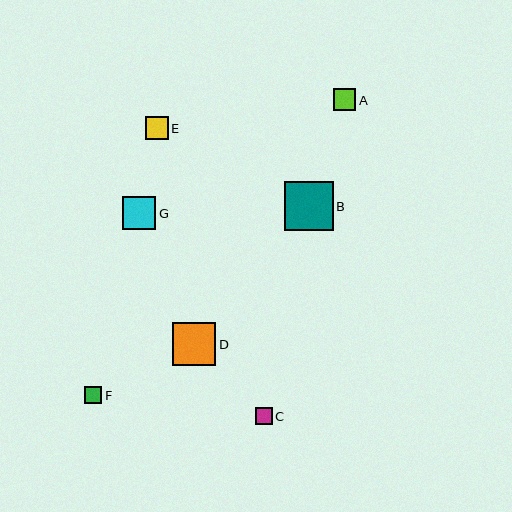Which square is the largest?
Square B is the largest with a size of approximately 49 pixels.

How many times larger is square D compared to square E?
Square D is approximately 1.9 times the size of square E.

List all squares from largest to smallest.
From largest to smallest: B, D, G, E, A, C, F.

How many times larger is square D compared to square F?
Square D is approximately 2.6 times the size of square F.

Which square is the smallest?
Square F is the smallest with a size of approximately 17 pixels.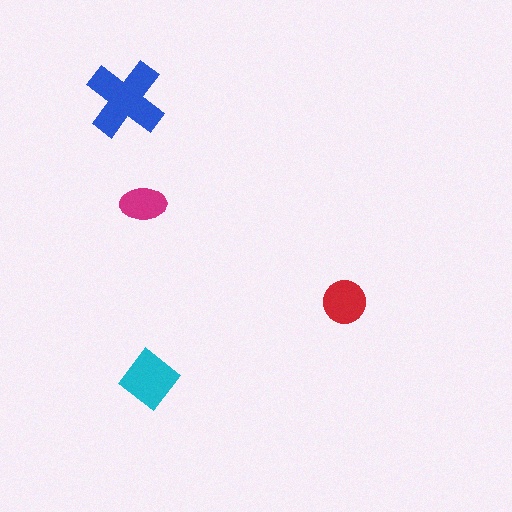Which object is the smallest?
The magenta ellipse.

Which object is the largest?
The blue cross.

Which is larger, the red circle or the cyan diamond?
The cyan diamond.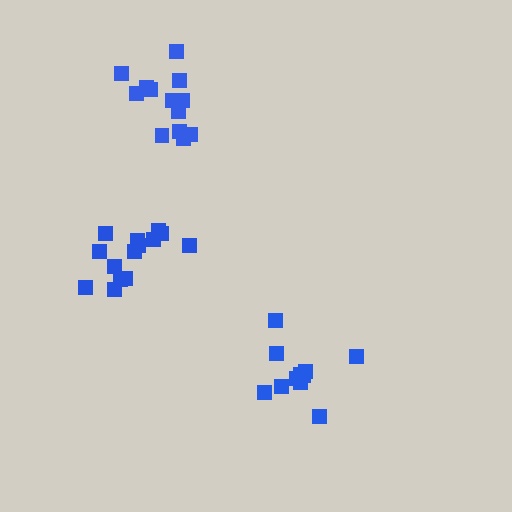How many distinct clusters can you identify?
There are 3 distinct clusters.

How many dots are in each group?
Group 1: 11 dots, Group 2: 13 dots, Group 3: 14 dots (38 total).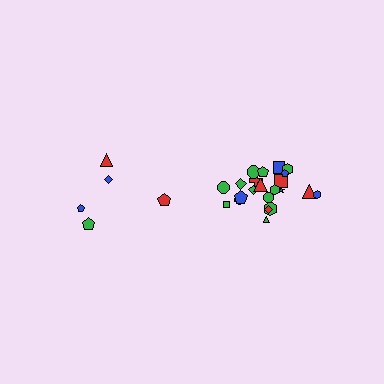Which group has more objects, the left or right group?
The right group.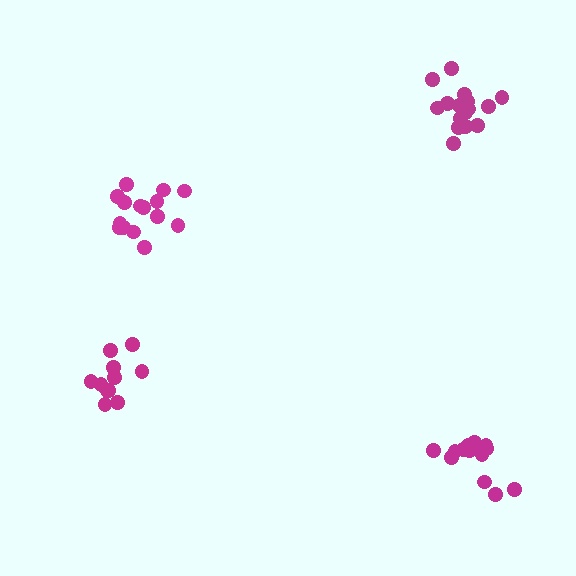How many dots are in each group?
Group 1: 13 dots, Group 2: 17 dots, Group 3: 11 dots, Group 4: 15 dots (56 total).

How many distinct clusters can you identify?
There are 4 distinct clusters.